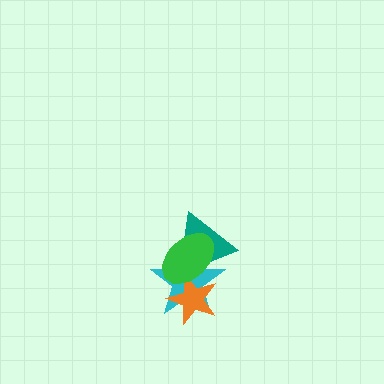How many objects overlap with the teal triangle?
3 objects overlap with the teal triangle.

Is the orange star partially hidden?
Yes, it is partially covered by another shape.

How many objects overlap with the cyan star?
3 objects overlap with the cyan star.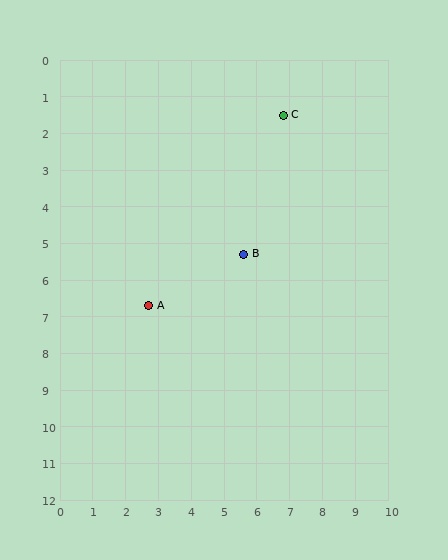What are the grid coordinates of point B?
Point B is at approximately (5.6, 5.3).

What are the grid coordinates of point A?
Point A is at approximately (2.7, 6.7).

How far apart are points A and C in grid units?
Points A and C are about 6.6 grid units apart.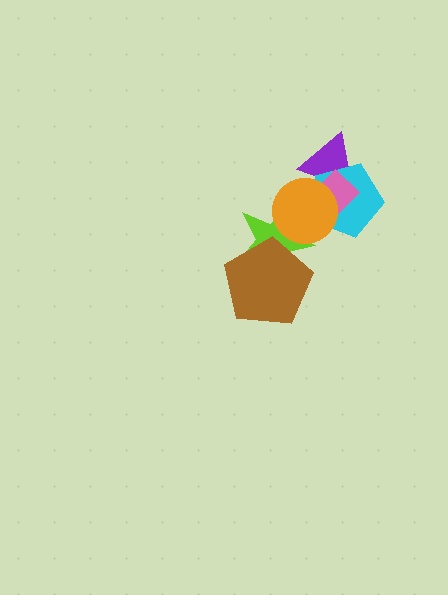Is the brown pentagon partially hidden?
No, no other shape covers it.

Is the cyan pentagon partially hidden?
Yes, it is partially covered by another shape.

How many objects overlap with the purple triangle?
3 objects overlap with the purple triangle.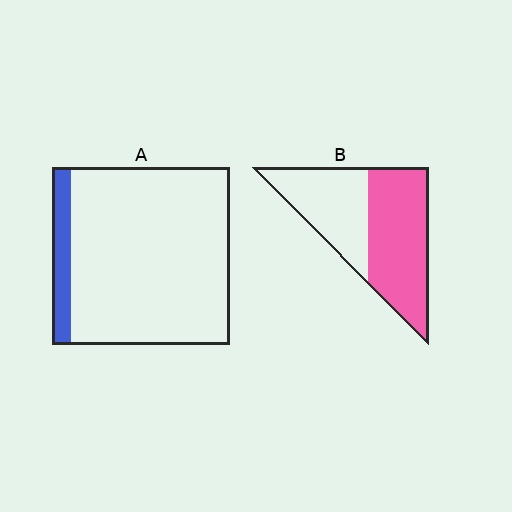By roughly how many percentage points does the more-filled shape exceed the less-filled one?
By roughly 45 percentage points (B over A).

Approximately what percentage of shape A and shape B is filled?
A is approximately 10% and B is approximately 55%.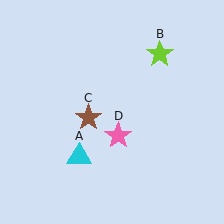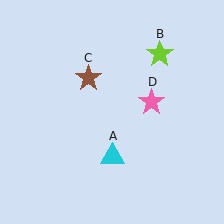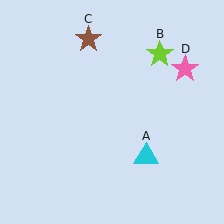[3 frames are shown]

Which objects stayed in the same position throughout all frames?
Lime star (object B) remained stationary.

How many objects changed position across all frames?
3 objects changed position: cyan triangle (object A), brown star (object C), pink star (object D).